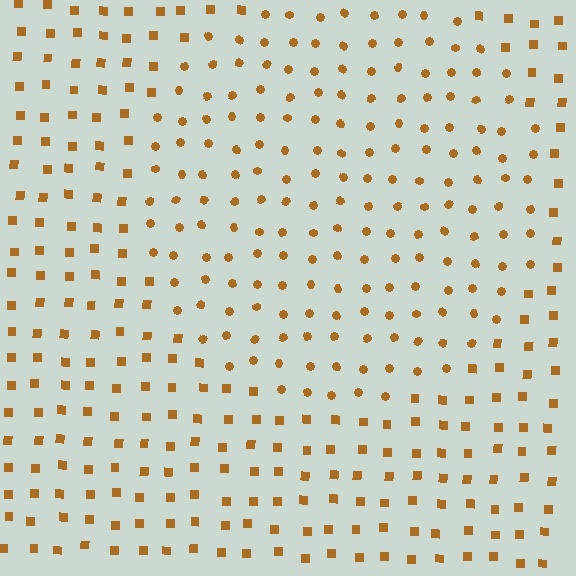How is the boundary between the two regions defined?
The boundary is defined by a change in element shape: circles inside vs. squares outside. All elements share the same color and spacing.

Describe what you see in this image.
The image is filled with small brown elements arranged in a uniform grid. A circle-shaped region contains circles, while the surrounding area contains squares. The boundary is defined purely by the change in element shape.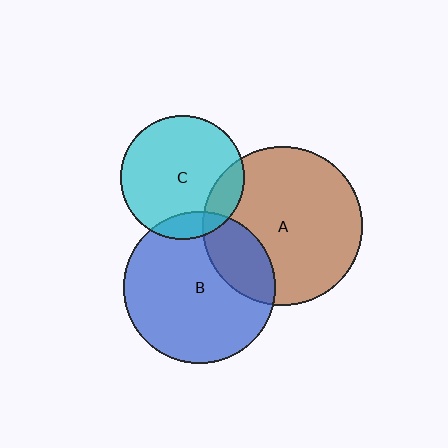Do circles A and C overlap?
Yes.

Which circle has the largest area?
Circle A (brown).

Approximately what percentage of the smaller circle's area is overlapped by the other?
Approximately 15%.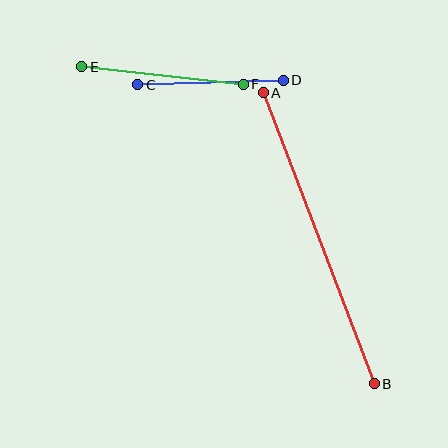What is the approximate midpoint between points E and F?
The midpoint is at approximately (162, 76) pixels.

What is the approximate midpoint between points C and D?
The midpoint is at approximately (210, 83) pixels.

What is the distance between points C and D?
The distance is approximately 146 pixels.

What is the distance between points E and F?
The distance is approximately 162 pixels.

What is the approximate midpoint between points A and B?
The midpoint is at approximately (319, 238) pixels.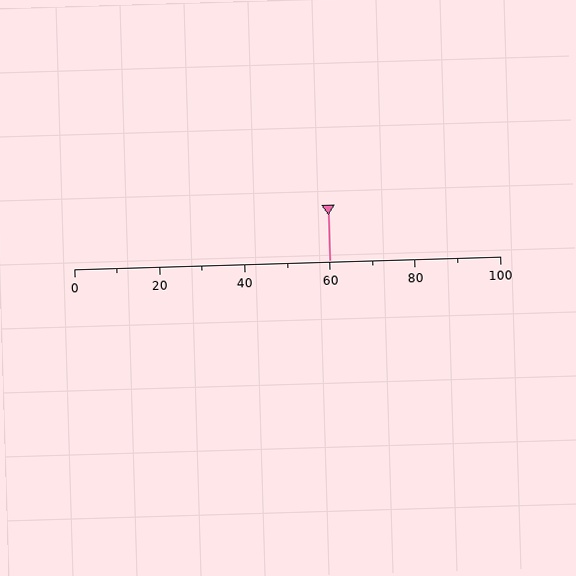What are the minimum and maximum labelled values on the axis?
The axis runs from 0 to 100.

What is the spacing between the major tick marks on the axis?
The major ticks are spaced 20 apart.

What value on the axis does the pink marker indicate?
The marker indicates approximately 60.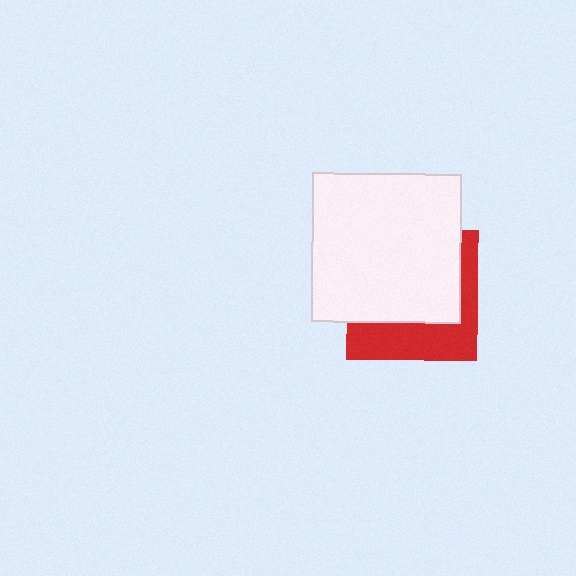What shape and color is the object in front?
The object in front is a white square.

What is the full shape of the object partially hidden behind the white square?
The partially hidden object is a red square.